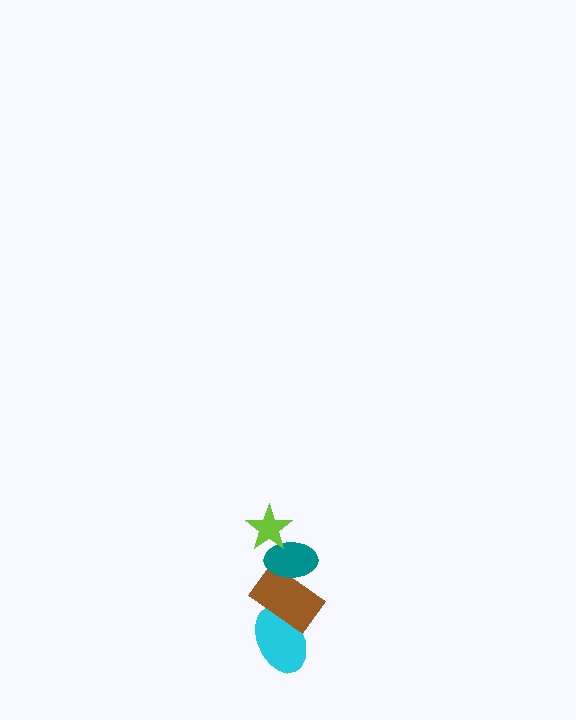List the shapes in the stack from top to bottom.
From top to bottom: the lime star, the teal ellipse, the brown rectangle, the cyan ellipse.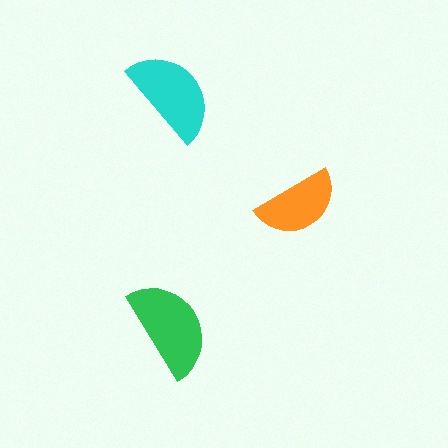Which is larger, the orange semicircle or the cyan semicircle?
The cyan one.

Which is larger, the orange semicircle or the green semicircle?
The green one.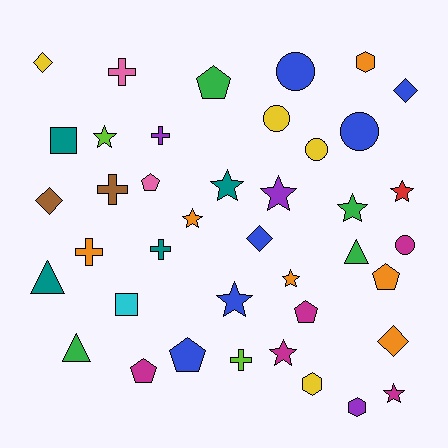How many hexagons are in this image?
There are 3 hexagons.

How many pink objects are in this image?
There are 2 pink objects.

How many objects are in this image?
There are 40 objects.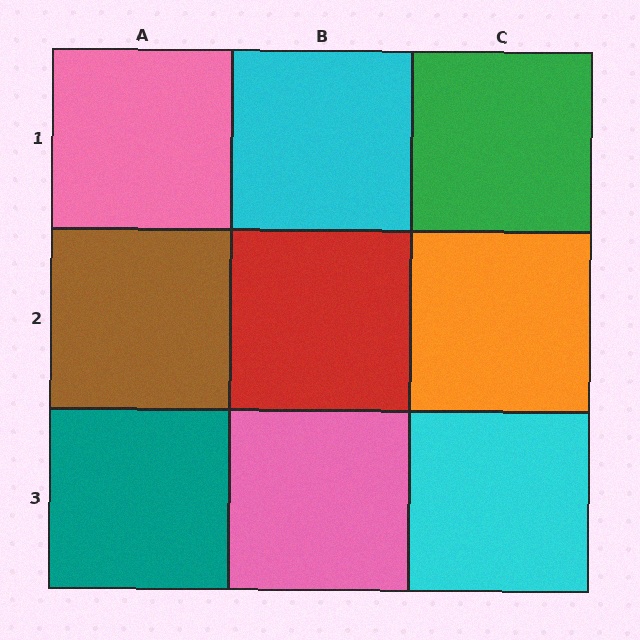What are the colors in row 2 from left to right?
Brown, red, orange.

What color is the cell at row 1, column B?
Cyan.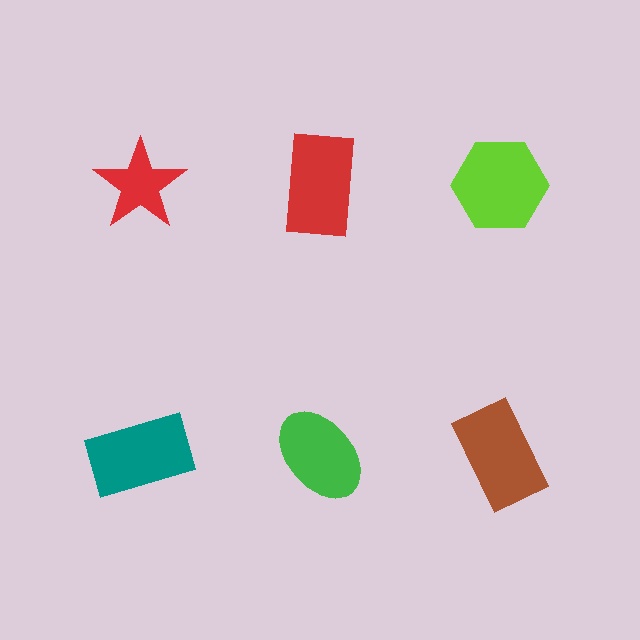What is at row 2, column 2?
A green ellipse.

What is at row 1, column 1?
A red star.